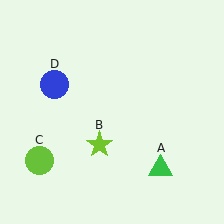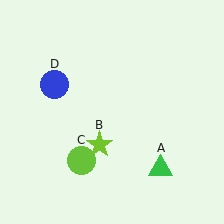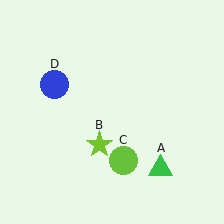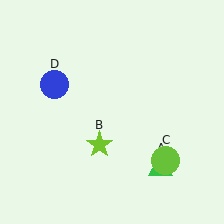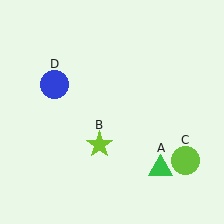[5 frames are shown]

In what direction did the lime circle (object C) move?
The lime circle (object C) moved right.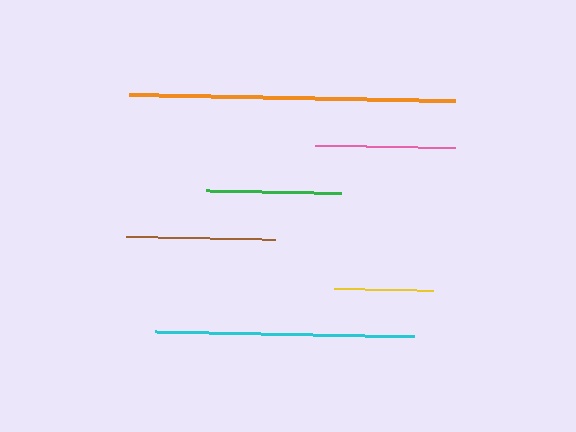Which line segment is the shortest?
The yellow line is the shortest at approximately 99 pixels.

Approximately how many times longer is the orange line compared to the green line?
The orange line is approximately 2.4 times the length of the green line.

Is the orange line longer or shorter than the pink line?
The orange line is longer than the pink line.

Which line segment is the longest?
The orange line is the longest at approximately 326 pixels.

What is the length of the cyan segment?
The cyan segment is approximately 258 pixels long.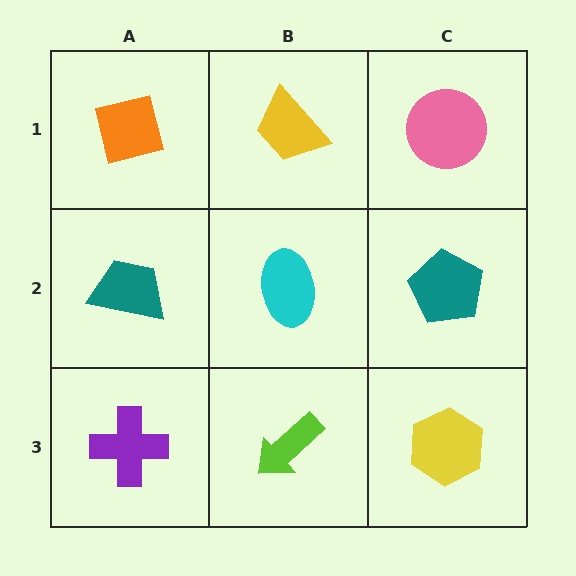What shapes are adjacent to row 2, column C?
A pink circle (row 1, column C), a yellow hexagon (row 3, column C), a cyan ellipse (row 2, column B).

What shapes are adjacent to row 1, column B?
A cyan ellipse (row 2, column B), an orange square (row 1, column A), a pink circle (row 1, column C).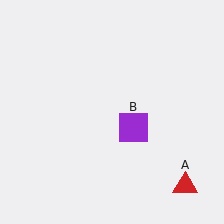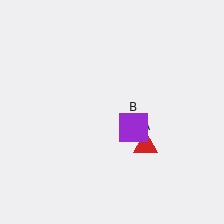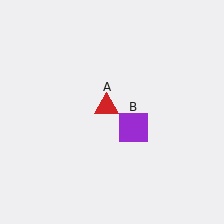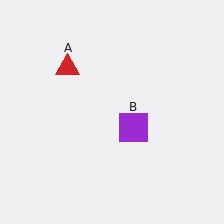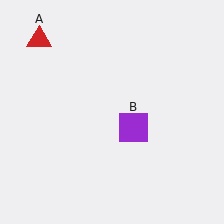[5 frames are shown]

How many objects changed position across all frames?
1 object changed position: red triangle (object A).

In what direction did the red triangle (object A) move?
The red triangle (object A) moved up and to the left.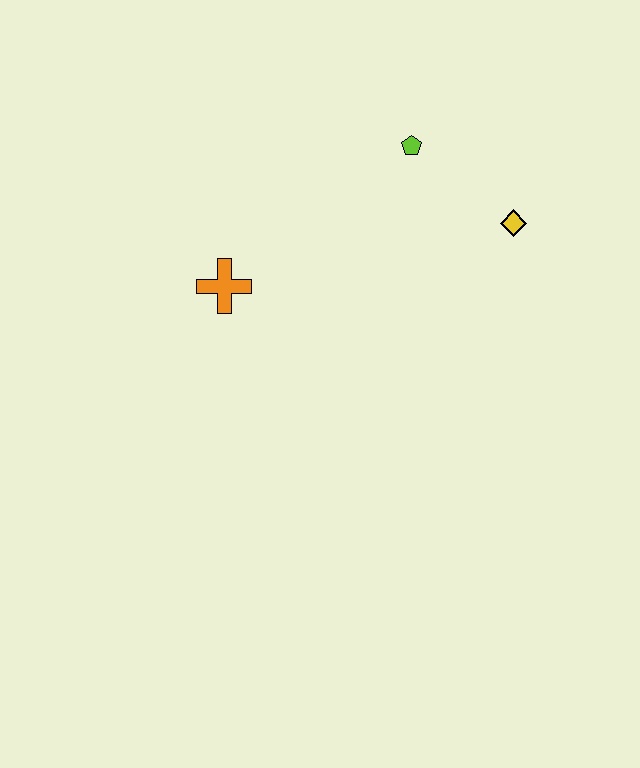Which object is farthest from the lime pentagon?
The orange cross is farthest from the lime pentagon.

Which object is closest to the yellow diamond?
The lime pentagon is closest to the yellow diamond.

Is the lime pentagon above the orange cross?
Yes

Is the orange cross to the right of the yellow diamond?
No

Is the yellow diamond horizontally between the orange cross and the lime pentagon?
No